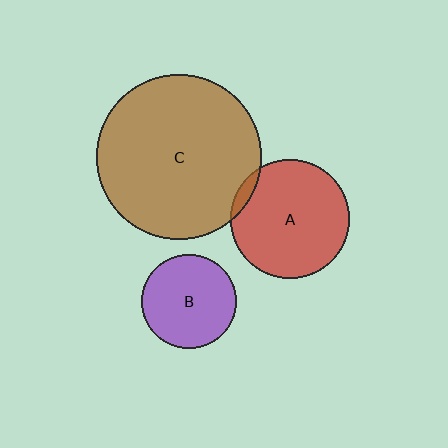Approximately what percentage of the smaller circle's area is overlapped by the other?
Approximately 5%.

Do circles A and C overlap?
Yes.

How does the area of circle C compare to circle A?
Approximately 1.9 times.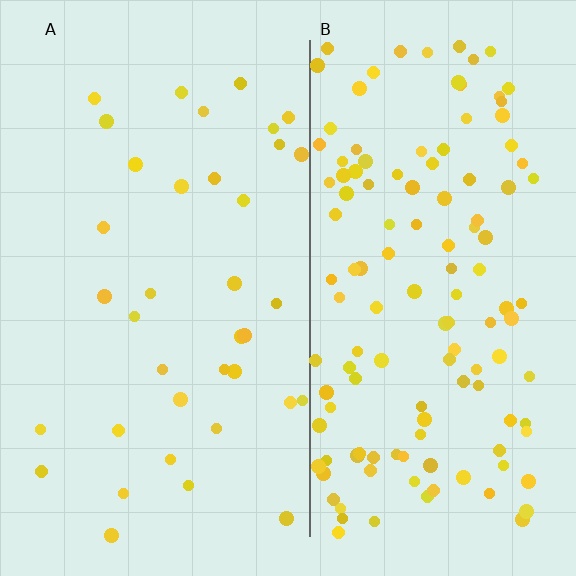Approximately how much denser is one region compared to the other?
Approximately 3.5× — region B over region A.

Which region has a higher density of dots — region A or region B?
B (the right).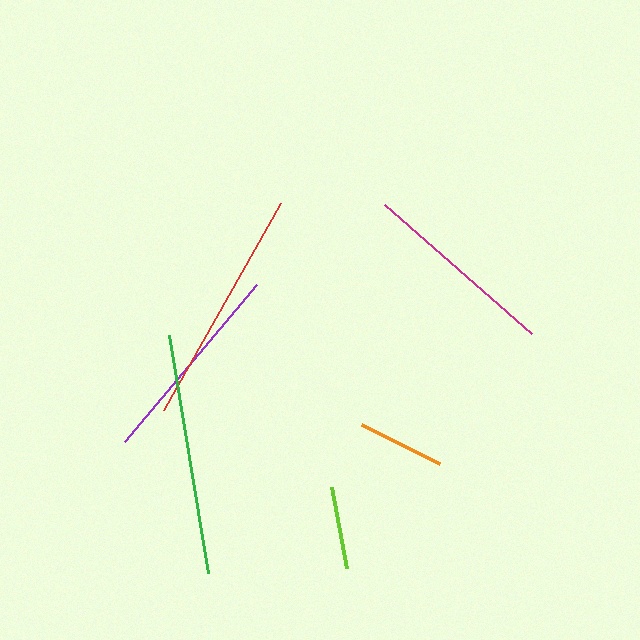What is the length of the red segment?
The red segment is approximately 238 pixels long.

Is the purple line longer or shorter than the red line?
The red line is longer than the purple line.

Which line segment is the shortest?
The lime line is the shortest at approximately 83 pixels.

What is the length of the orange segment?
The orange segment is approximately 87 pixels long.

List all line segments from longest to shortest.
From longest to shortest: green, red, purple, magenta, orange, lime.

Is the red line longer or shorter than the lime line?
The red line is longer than the lime line.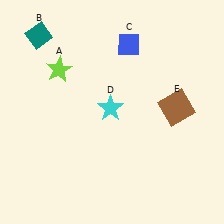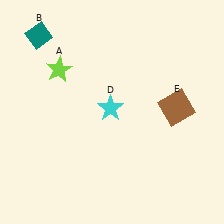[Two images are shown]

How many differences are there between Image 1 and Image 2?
There is 1 difference between the two images.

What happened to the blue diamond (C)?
The blue diamond (C) was removed in Image 2. It was in the top-right area of Image 1.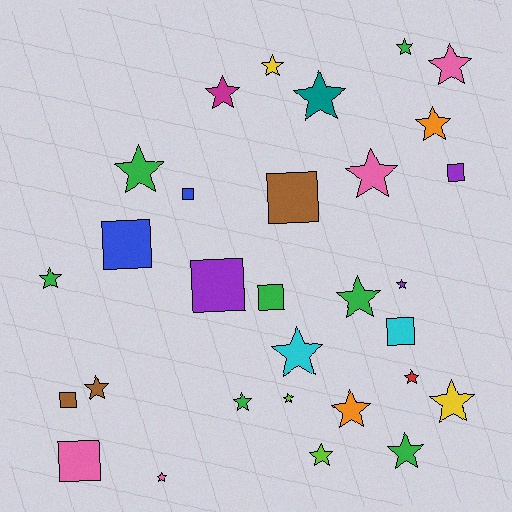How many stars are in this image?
There are 21 stars.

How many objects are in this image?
There are 30 objects.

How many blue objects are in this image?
There are 2 blue objects.